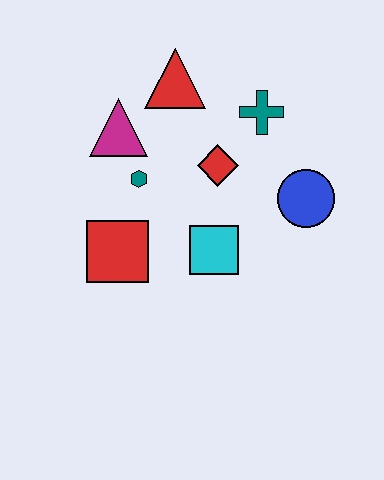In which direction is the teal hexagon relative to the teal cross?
The teal hexagon is to the left of the teal cross.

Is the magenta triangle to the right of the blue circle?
No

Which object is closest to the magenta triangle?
The teal hexagon is closest to the magenta triangle.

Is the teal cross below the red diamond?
No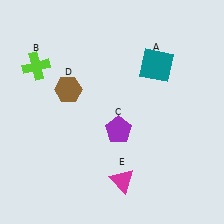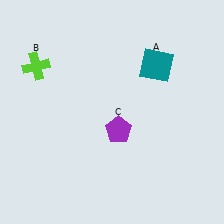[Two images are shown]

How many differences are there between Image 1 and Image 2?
There are 2 differences between the two images.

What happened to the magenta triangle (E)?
The magenta triangle (E) was removed in Image 2. It was in the bottom-right area of Image 1.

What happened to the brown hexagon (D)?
The brown hexagon (D) was removed in Image 2. It was in the top-left area of Image 1.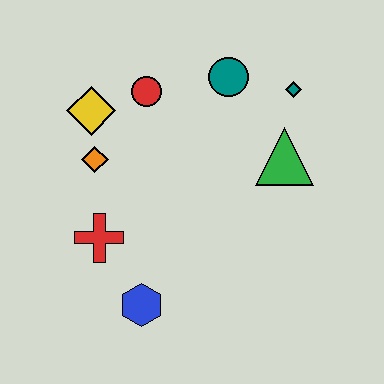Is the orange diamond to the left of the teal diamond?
Yes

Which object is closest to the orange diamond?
The yellow diamond is closest to the orange diamond.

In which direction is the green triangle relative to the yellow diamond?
The green triangle is to the right of the yellow diamond.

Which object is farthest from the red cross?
The teal diamond is farthest from the red cross.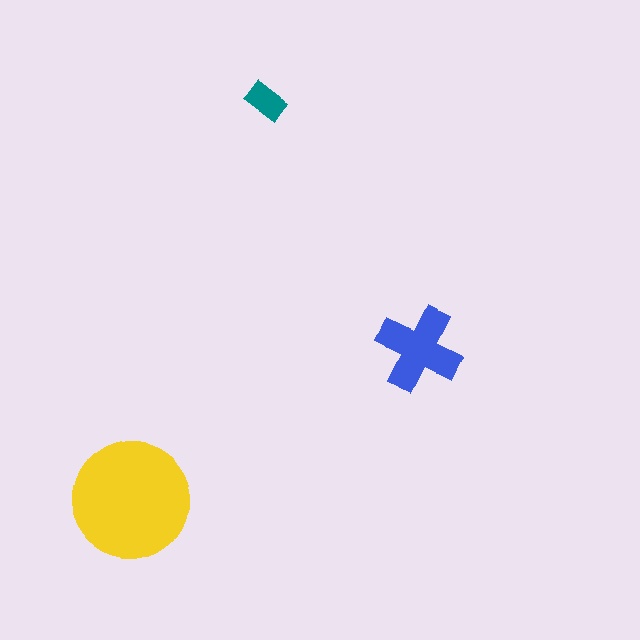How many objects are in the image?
There are 3 objects in the image.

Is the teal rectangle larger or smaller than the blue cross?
Smaller.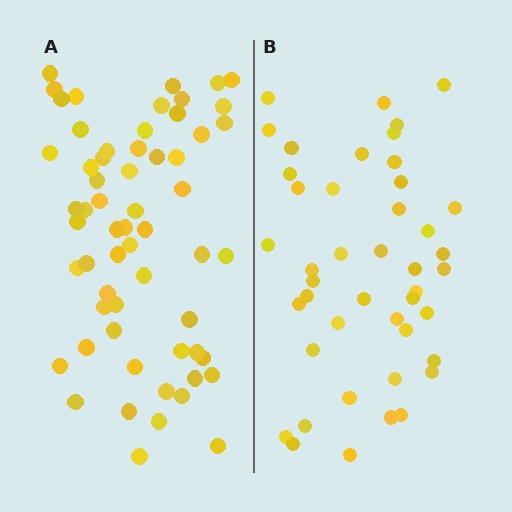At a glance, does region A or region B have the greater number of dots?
Region A (the left region) has more dots.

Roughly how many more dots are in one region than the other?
Region A has approximately 15 more dots than region B.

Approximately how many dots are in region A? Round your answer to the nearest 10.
About 60 dots.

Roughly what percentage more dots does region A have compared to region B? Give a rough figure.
About 35% more.